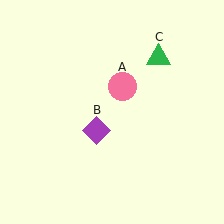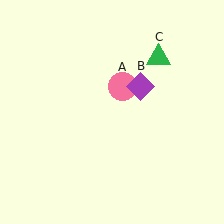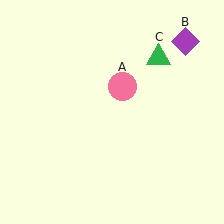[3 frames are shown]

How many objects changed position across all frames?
1 object changed position: purple diamond (object B).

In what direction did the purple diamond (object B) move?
The purple diamond (object B) moved up and to the right.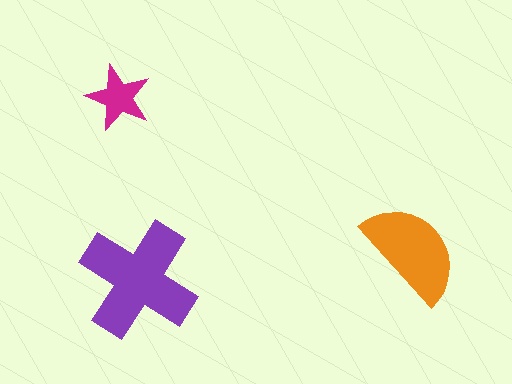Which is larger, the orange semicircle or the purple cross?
The purple cross.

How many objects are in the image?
There are 3 objects in the image.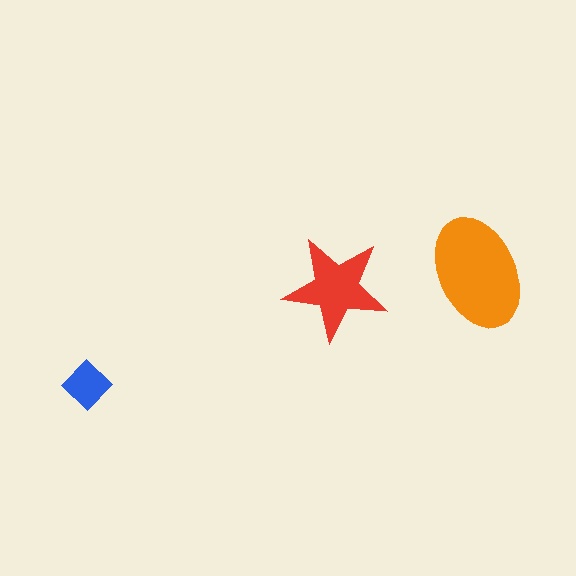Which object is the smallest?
The blue diamond.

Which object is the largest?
The orange ellipse.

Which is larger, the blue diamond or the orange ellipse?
The orange ellipse.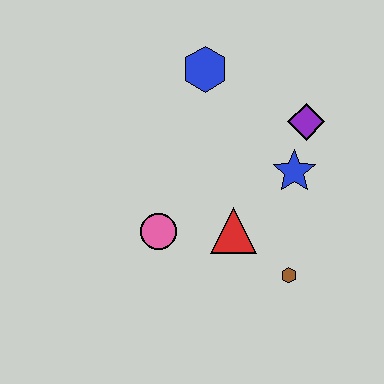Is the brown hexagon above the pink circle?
No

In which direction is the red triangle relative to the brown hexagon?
The red triangle is to the left of the brown hexagon.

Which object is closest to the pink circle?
The red triangle is closest to the pink circle.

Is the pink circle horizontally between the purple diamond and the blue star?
No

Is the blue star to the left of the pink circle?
No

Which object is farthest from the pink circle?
The purple diamond is farthest from the pink circle.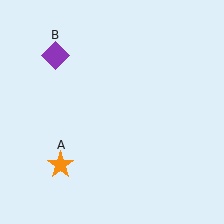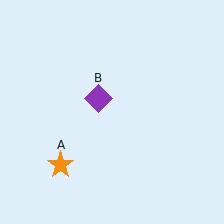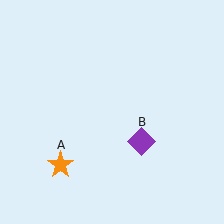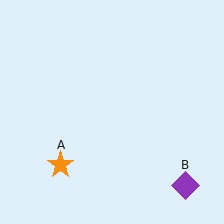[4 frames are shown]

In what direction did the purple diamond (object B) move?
The purple diamond (object B) moved down and to the right.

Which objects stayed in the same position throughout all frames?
Orange star (object A) remained stationary.